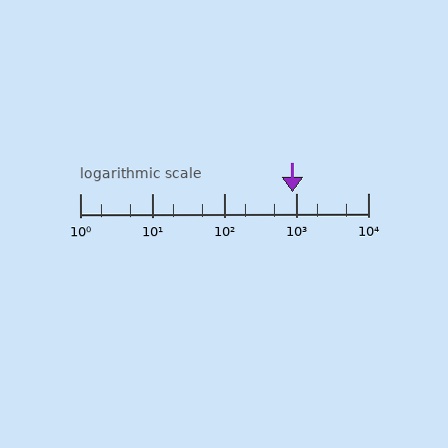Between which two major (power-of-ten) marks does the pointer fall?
The pointer is between 100 and 1000.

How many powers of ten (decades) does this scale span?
The scale spans 4 decades, from 1 to 10000.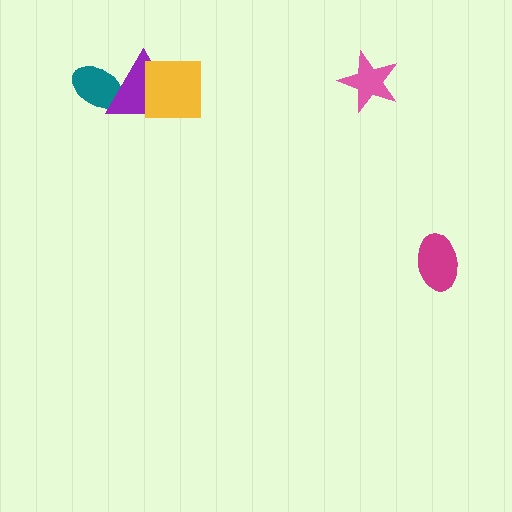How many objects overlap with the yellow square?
1 object overlaps with the yellow square.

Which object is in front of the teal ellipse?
The purple triangle is in front of the teal ellipse.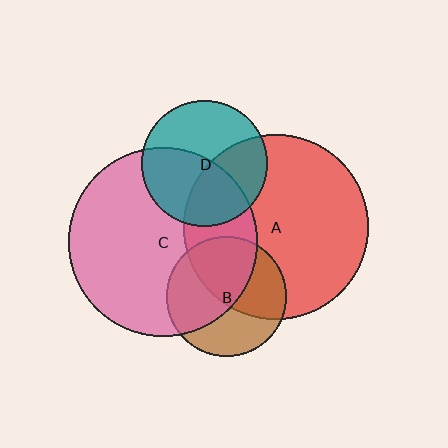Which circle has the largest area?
Circle C (pink).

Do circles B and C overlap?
Yes.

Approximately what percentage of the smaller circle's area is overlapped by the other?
Approximately 55%.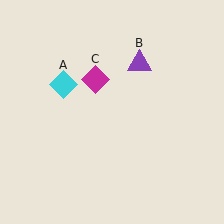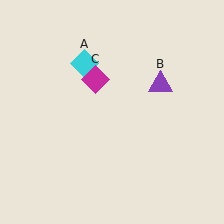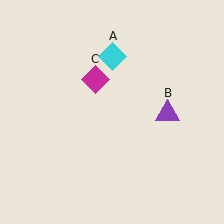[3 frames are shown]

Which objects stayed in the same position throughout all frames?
Magenta diamond (object C) remained stationary.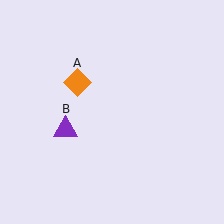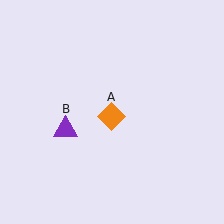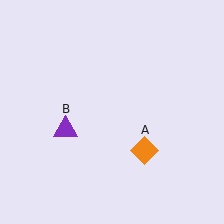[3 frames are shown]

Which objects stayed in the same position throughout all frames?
Purple triangle (object B) remained stationary.